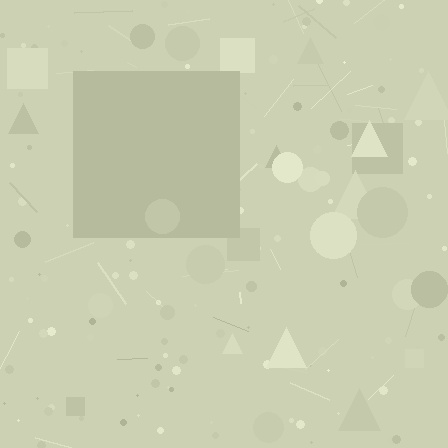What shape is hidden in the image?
A square is hidden in the image.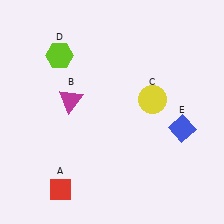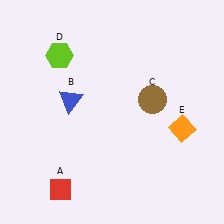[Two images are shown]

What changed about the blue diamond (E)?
In Image 1, E is blue. In Image 2, it changed to orange.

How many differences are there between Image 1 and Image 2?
There are 3 differences between the two images.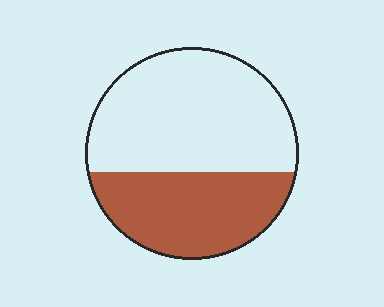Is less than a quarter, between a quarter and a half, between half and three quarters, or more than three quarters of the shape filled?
Between a quarter and a half.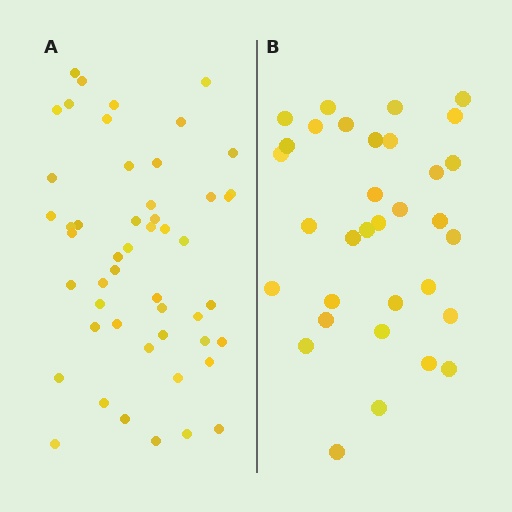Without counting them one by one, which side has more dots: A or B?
Region A (the left region) has more dots.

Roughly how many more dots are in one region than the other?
Region A has approximately 15 more dots than region B.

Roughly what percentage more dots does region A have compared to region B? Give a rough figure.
About 50% more.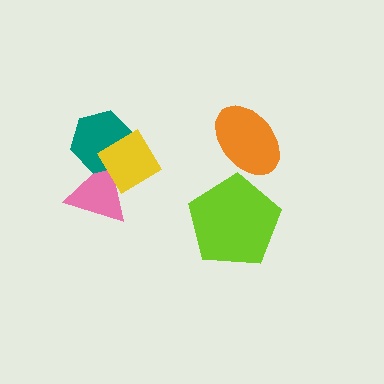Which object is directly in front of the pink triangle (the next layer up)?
The teal hexagon is directly in front of the pink triangle.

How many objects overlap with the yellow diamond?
2 objects overlap with the yellow diamond.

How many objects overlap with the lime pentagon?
0 objects overlap with the lime pentagon.